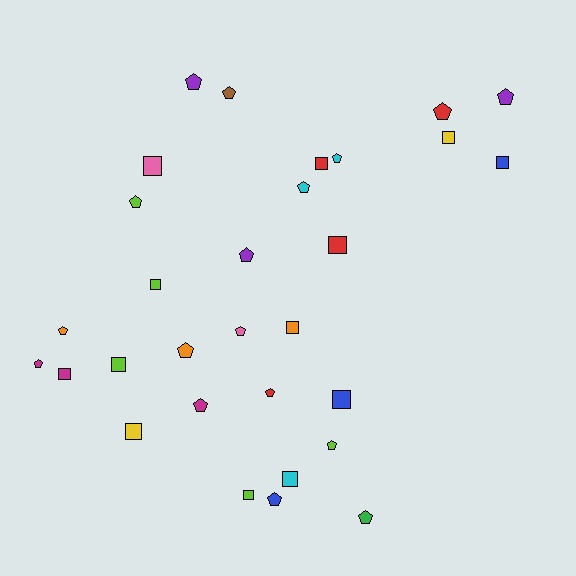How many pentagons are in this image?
There are 17 pentagons.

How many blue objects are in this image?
There are 3 blue objects.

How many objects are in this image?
There are 30 objects.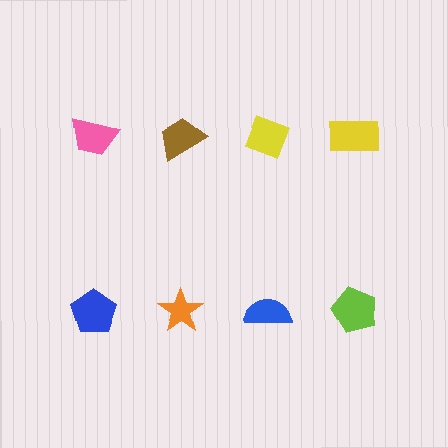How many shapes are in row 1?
4 shapes.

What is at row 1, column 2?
A brown trapezoid.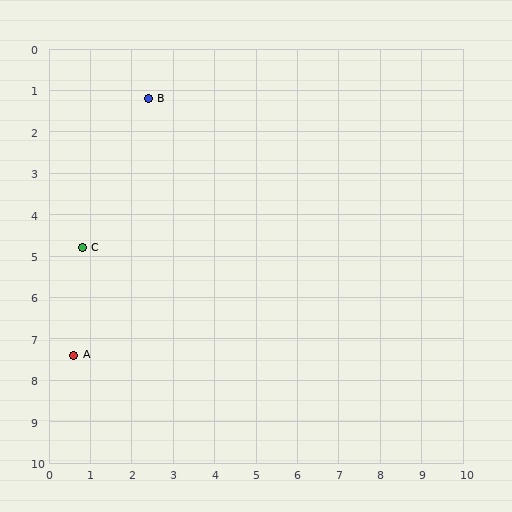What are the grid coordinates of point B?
Point B is at approximately (2.4, 1.2).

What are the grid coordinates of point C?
Point C is at approximately (0.8, 4.8).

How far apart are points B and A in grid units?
Points B and A are about 6.5 grid units apart.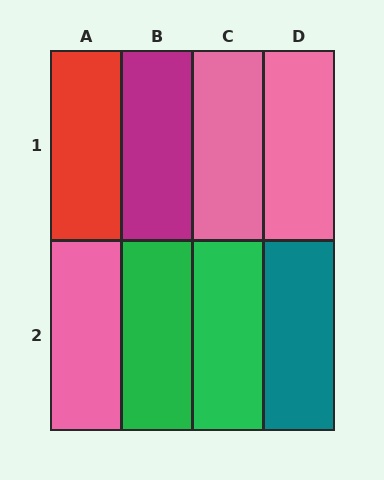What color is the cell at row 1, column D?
Pink.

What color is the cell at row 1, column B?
Magenta.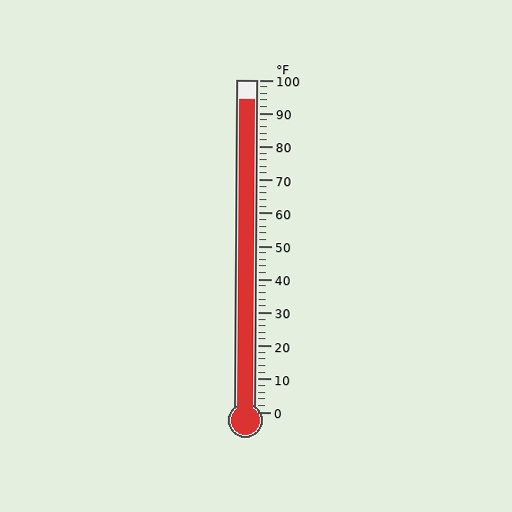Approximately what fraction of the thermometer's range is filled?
The thermometer is filled to approximately 95% of its range.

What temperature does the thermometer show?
The thermometer shows approximately 94°F.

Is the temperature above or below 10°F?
The temperature is above 10°F.